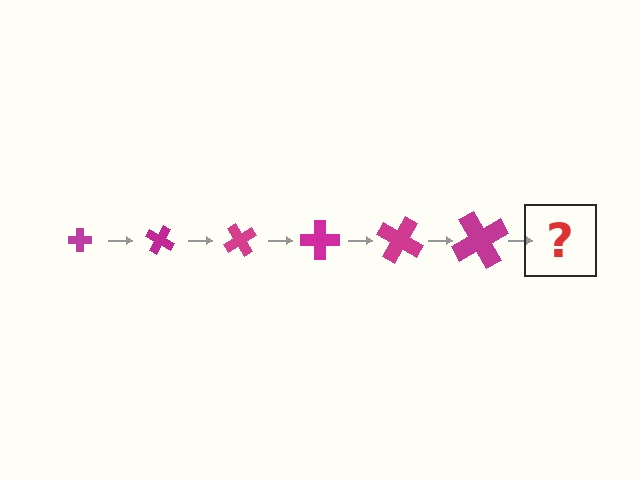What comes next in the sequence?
The next element should be a cross, larger than the previous one and rotated 180 degrees from the start.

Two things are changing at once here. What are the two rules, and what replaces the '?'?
The two rules are that the cross grows larger each step and it rotates 30 degrees each step. The '?' should be a cross, larger than the previous one and rotated 180 degrees from the start.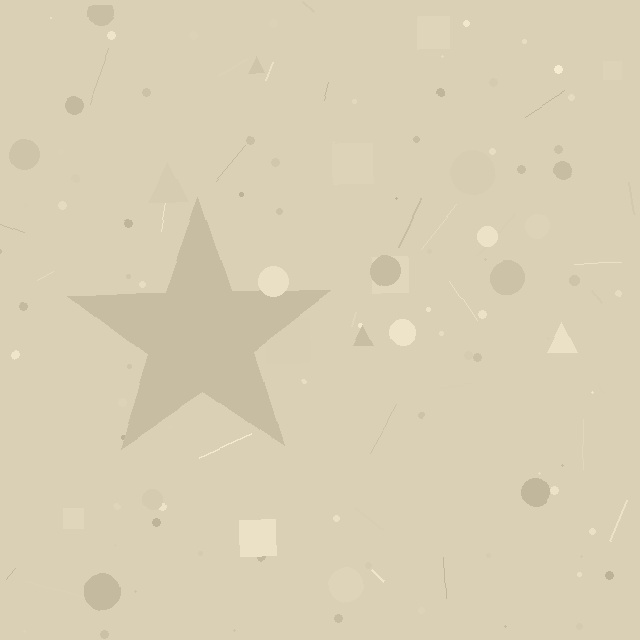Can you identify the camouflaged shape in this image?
The camouflaged shape is a star.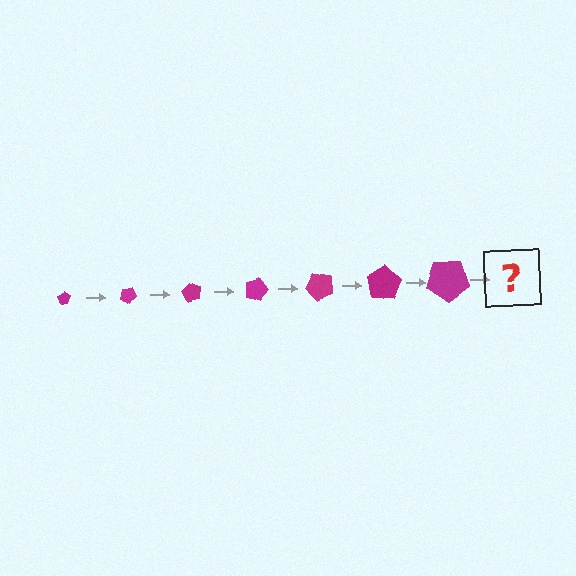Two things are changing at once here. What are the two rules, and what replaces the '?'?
The two rules are that the pentagon grows larger each step and it rotates 30 degrees each step. The '?' should be a pentagon, larger than the previous one and rotated 210 degrees from the start.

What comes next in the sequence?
The next element should be a pentagon, larger than the previous one and rotated 210 degrees from the start.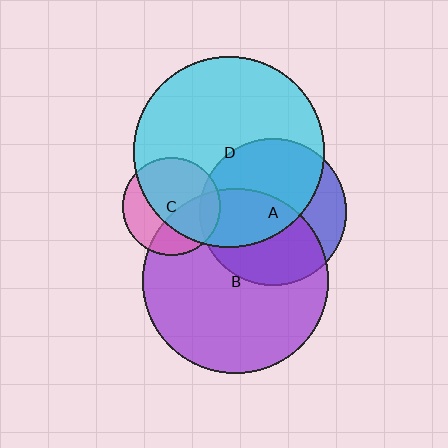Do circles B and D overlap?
Yes.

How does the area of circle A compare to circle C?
Approximately 2.2 times.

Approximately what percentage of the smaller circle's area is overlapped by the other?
Approximately 20%.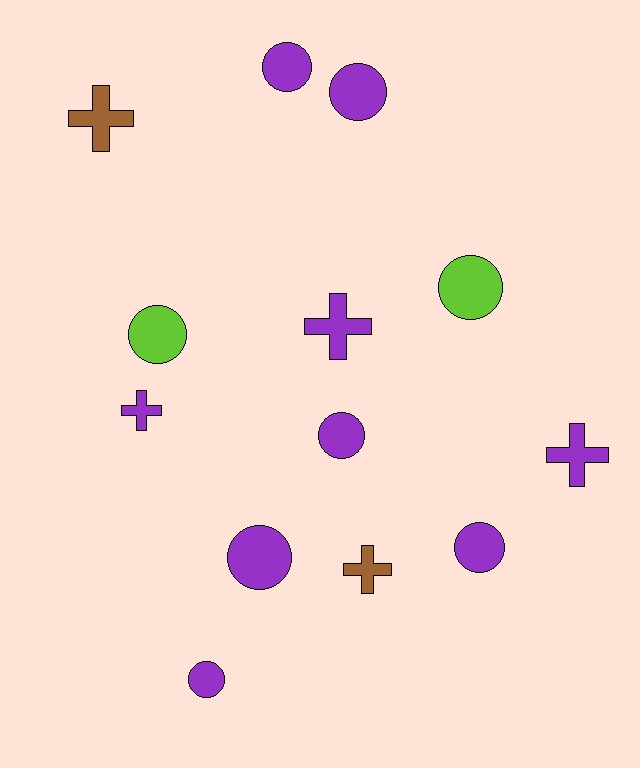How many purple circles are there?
There are 6 purple circles.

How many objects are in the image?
There are 13 objects.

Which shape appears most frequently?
Circle, with 8 objects.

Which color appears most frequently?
Purple, with 9 objects.